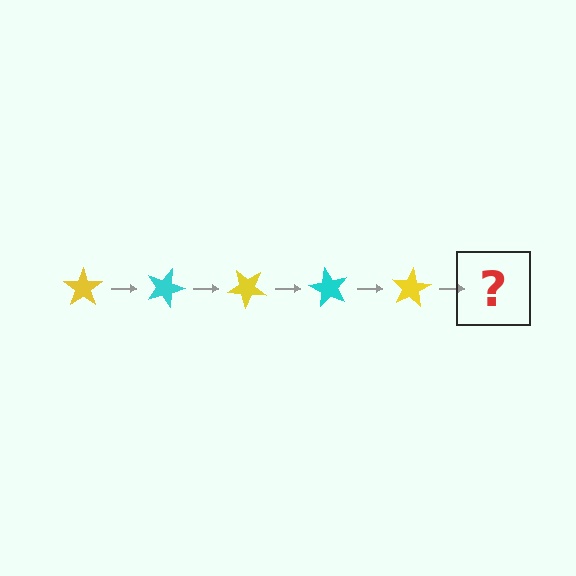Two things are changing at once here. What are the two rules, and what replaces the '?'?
The two rules are that it rotates 20 degrees each step and the color cycles through yellow and cyan. The '?' should be a cyan star, rotated 100 degrees from the start.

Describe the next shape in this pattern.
It should be a cyan star, rotated 100 degrees from the start.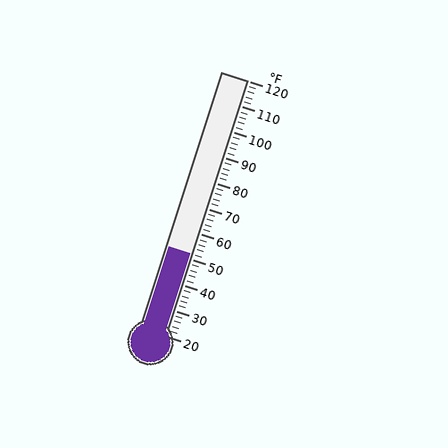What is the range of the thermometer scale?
The thermometer scale ranges from 20°F to 120°F.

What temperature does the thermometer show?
The thermometer shows approximately 52°F.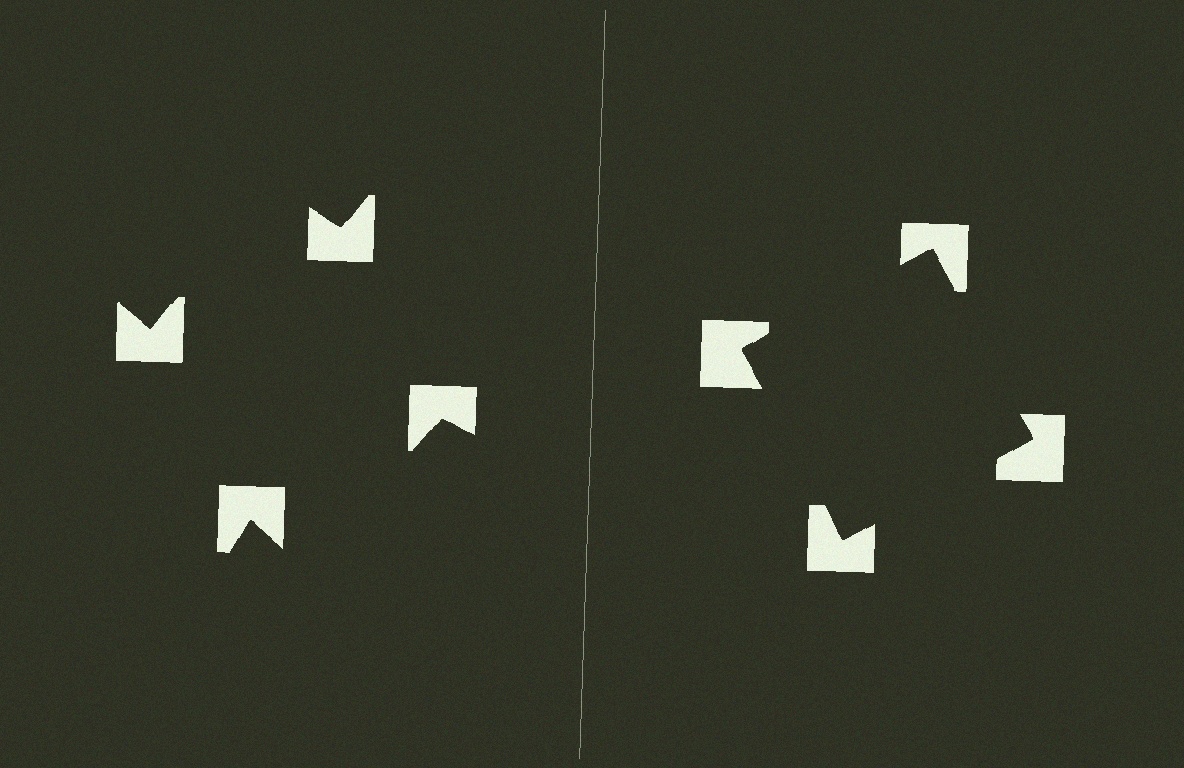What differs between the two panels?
The notched squares are positioned identically on both sides; only the wedge orientations differ. On the right they align to a square; on the left they are misaligned.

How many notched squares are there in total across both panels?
8 — 4 on each side.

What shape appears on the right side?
An illusory square.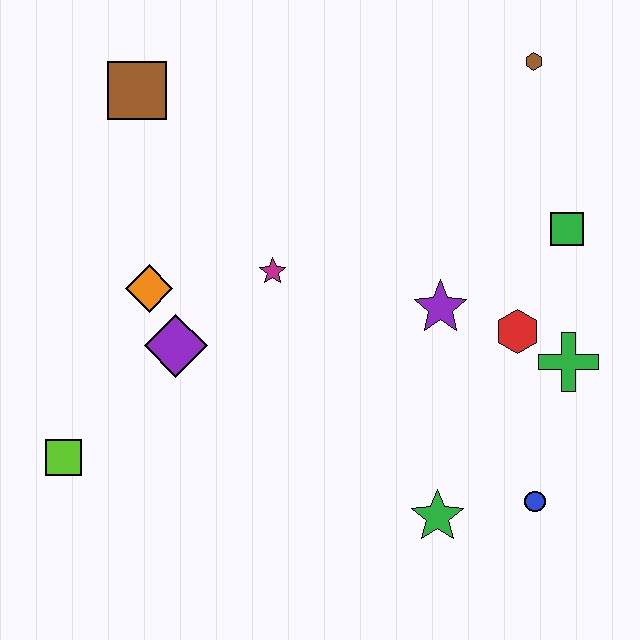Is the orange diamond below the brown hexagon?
Yes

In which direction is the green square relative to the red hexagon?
The green square is above the red hexagon.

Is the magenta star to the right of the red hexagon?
No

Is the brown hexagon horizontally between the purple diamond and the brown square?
No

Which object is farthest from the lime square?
The brown hexagon is farthest from the lime square.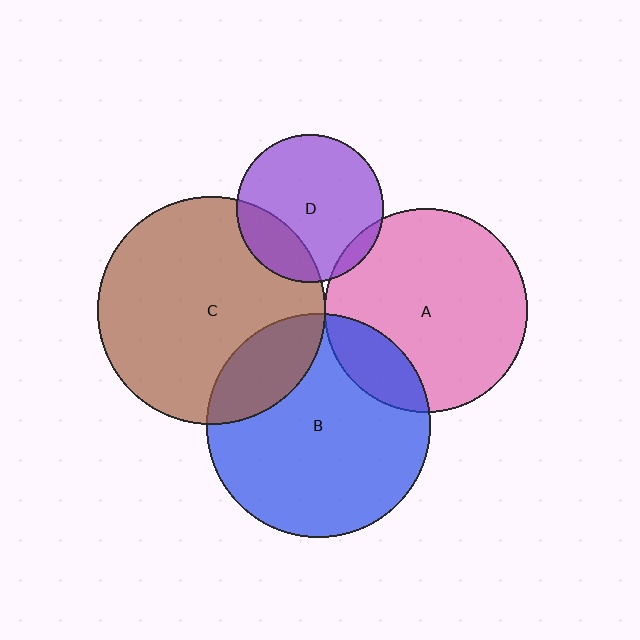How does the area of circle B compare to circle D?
Approximately 2.3 times.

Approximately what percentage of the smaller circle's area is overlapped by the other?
Approximately 20%.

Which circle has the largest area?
Circle C (brown).